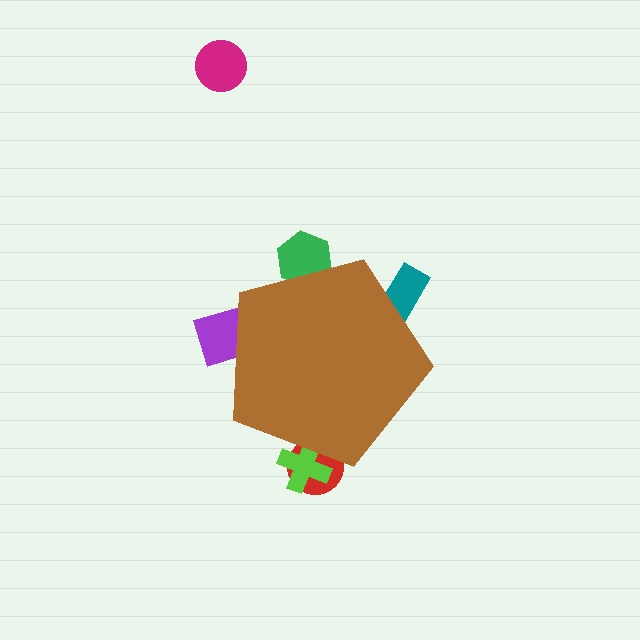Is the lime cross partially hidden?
Yes, the lime cross is partially hidden behind the brown pentagon.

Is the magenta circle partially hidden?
No, the magenta circle is fully visible.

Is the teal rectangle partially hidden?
Yes, the teal rectangle is partially hidden behind the brown pentagon.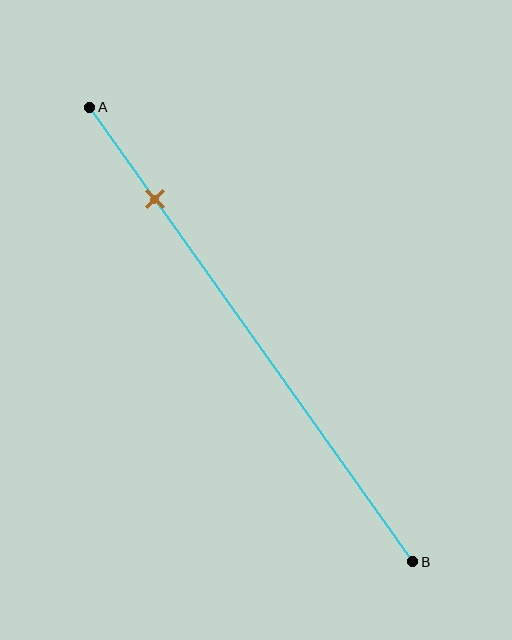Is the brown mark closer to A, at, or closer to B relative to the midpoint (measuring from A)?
The brown mark is closer to point A than the midpoint of segment AB.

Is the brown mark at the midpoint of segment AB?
No, the mark is at about 20% from A, not at the 50% midpoint.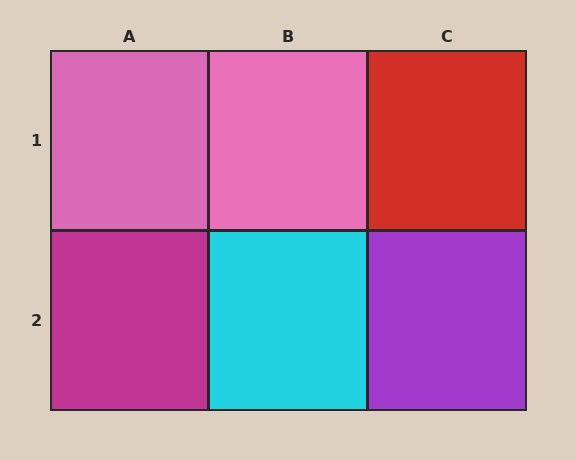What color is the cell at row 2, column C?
Purple.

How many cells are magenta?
1 cell is magenta.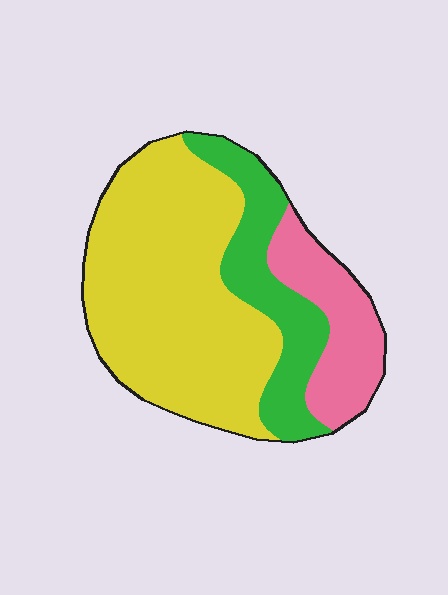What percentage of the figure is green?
Green takes up about one fifth (1/5) of the figure.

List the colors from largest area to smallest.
From largest to smallest: yellow, green, pink.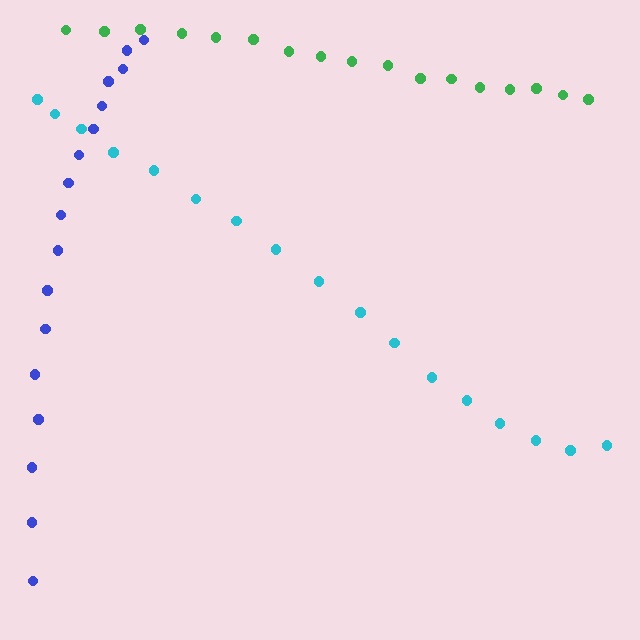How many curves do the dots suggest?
There are 3 distinct paths.